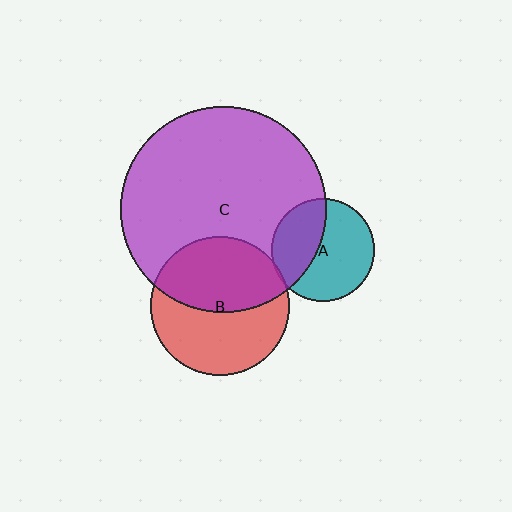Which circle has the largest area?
Circle C (purple).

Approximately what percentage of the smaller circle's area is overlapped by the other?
Approximately 40%.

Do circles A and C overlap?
Yes.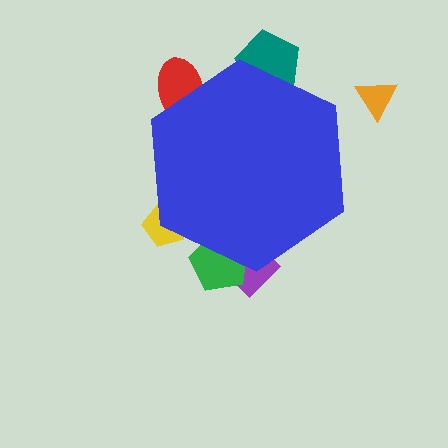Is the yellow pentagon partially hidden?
Yes, the yellow pentagon is partially hidden behind the blue hexagon.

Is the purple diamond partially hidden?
Yes, the purple diamond is partially hidden behind the blue hexagon.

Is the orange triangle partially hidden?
No, the orange triangle is fully visible.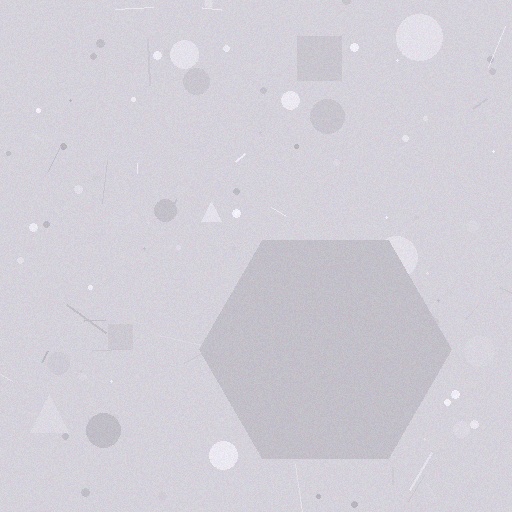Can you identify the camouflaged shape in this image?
The camouflaged shape is a hexagon.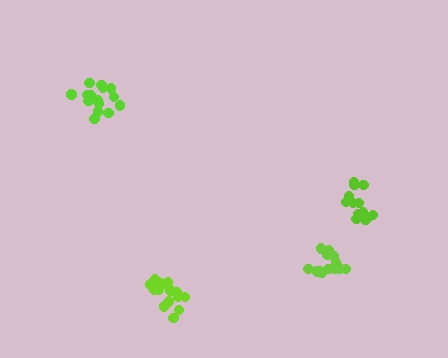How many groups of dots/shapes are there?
There are 4 groups.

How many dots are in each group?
Group 1: 16 dots, Group 2: 16 dots, Group 3: 14 dots, Group 4: 14 dots (60 total).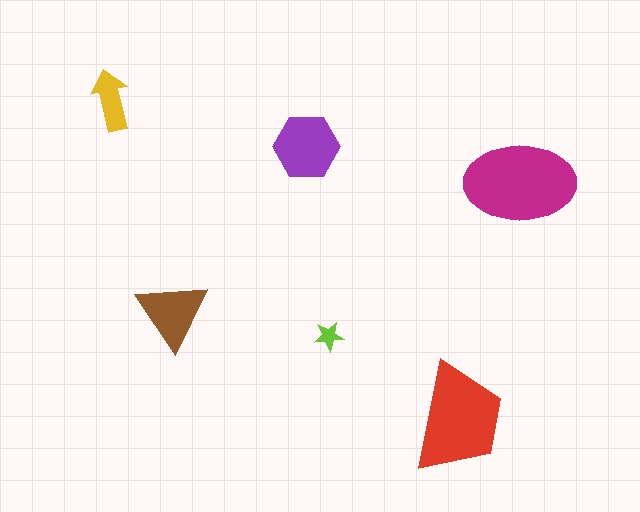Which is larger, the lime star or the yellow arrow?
The yellow arrow.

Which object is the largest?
The magenta ellipse.